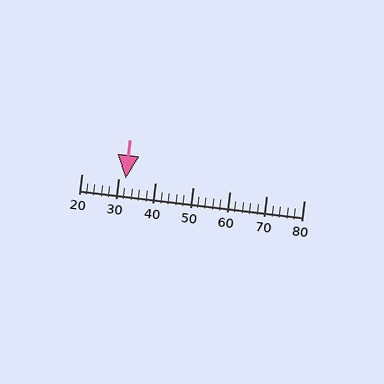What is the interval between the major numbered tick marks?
The major tick marks are spaced 10 units apart.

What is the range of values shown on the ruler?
The ruler shows values from 20 to 80.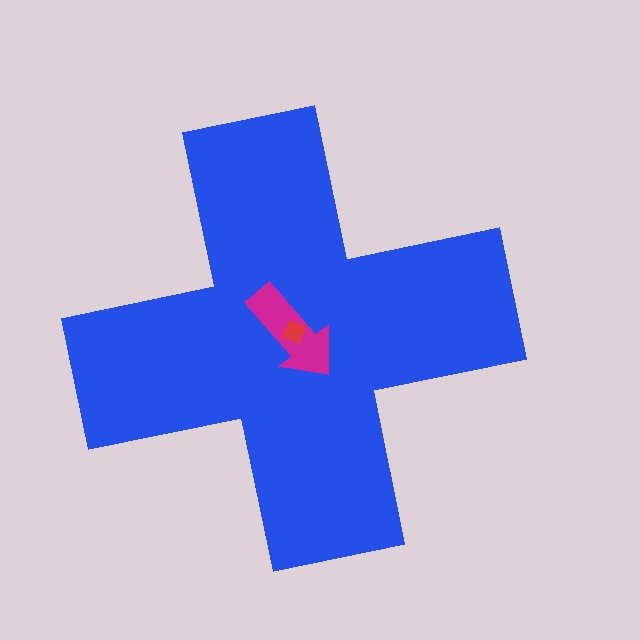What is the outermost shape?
The blue cross.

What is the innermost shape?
The red diamond.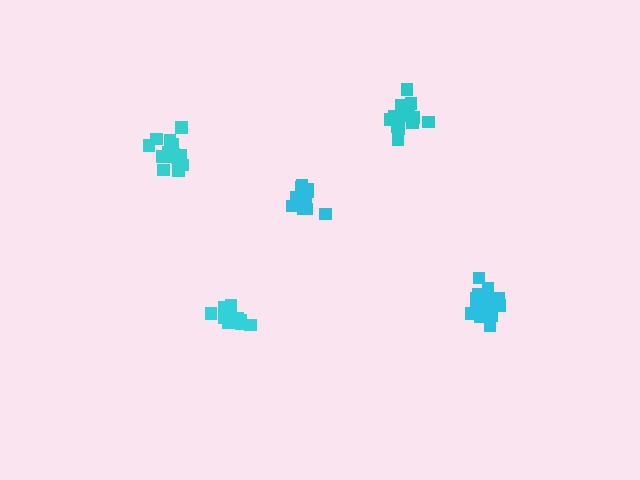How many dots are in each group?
Group 1: 16 dots, Group 2: 16 dots, Group 3: 14 dots, Group 4: 15 dots, Group 5: 15 dots (76 total).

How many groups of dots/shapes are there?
There are 5 groups.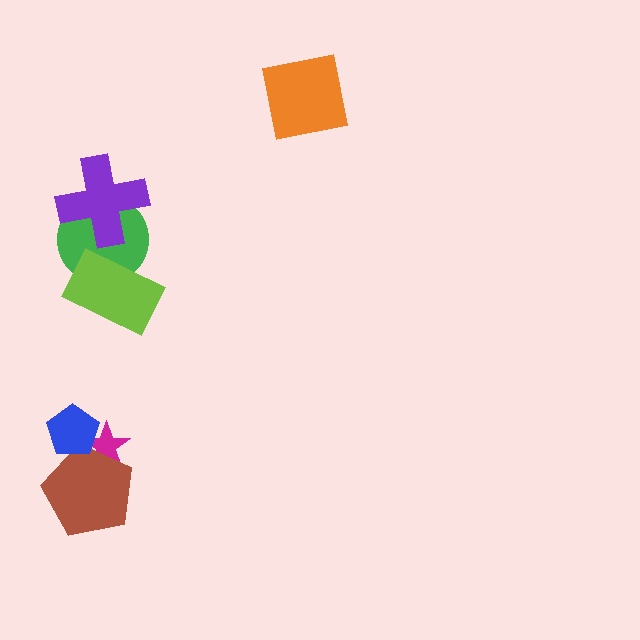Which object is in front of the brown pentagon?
The blue pentagon is in front of the brown pentagon.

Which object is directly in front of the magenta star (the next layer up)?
The brown pentagon is directly in front of the magenta star.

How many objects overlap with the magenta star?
2 objects overlap with the magenta star.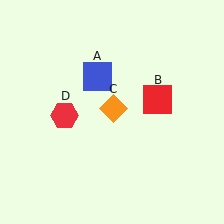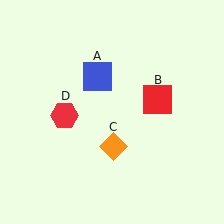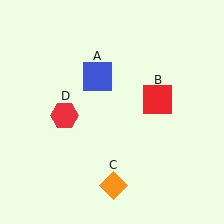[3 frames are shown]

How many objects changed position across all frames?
1 object changed position: orange diamond (object C).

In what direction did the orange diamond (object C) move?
The orange diamond (object C) moved down.